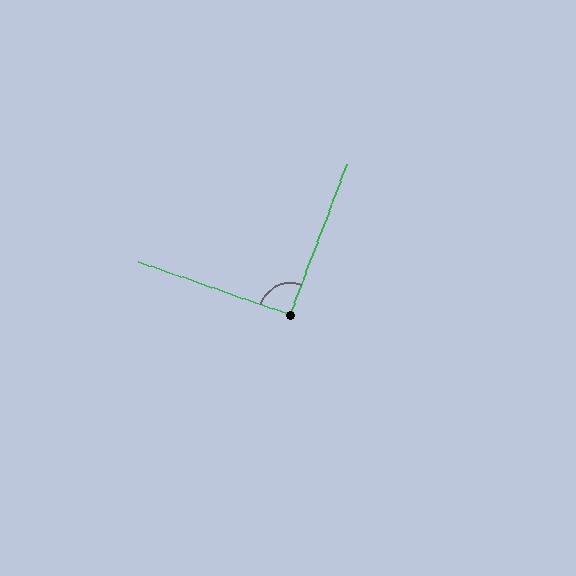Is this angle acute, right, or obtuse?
It is approximately a right angle.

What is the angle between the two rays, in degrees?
Approximately 92 degrees.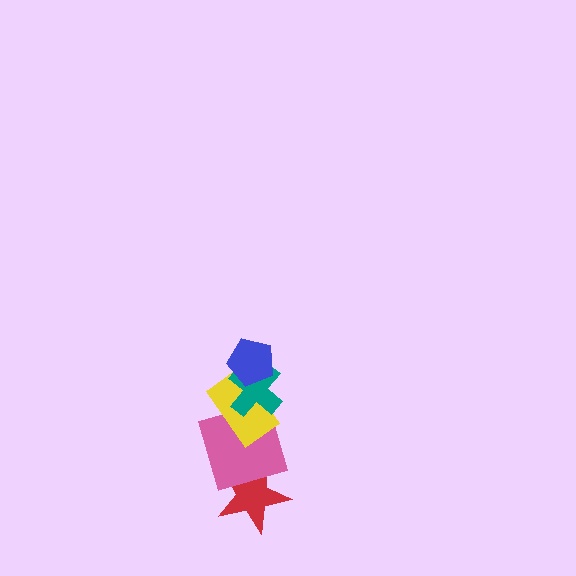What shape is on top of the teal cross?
The blue pentagon is on top of the teal cross.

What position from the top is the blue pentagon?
The blue pentagon is 1st from the top.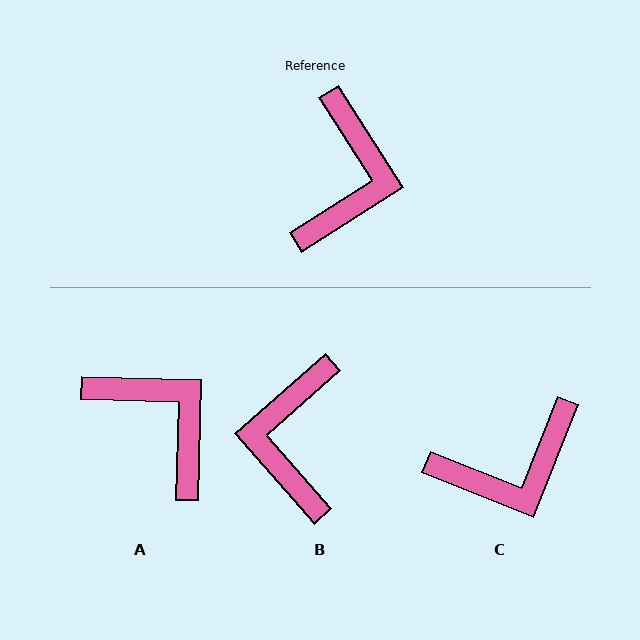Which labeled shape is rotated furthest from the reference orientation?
B, about 171 degrees away.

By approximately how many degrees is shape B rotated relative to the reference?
Approximately 171 degrees clockwise.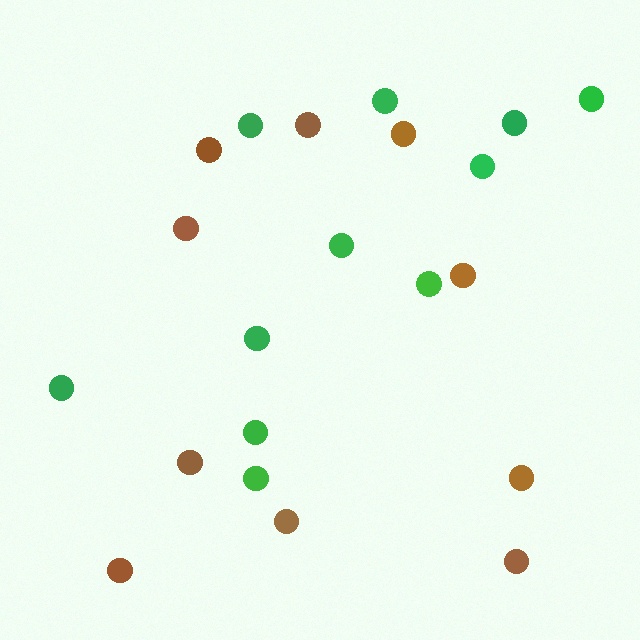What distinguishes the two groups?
There are 2 groups: one group of brown circles (10) and one group of green circles (11).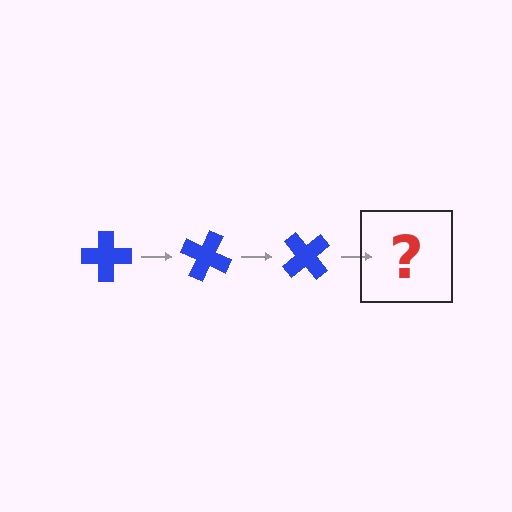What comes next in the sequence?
The next element should be a blue cross rotated 75 degrees.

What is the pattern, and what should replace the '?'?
The pattern is that the cross rotates 25 degrees each step. The '?' should be a blue cross rotated 75 degrees.